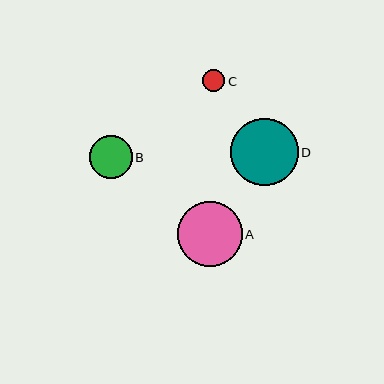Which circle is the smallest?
Circle C is the smallest with a size of approximately 22 pixels.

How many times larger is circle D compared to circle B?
Circle D is approximately 1.6 times the size of circle B.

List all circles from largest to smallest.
From largest to smallest: D, A, B, C.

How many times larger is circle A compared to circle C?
Circle A is approximately 2.9 times the size of circle C.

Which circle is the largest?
Circle D is the largest with a size of approximately 68 pixels.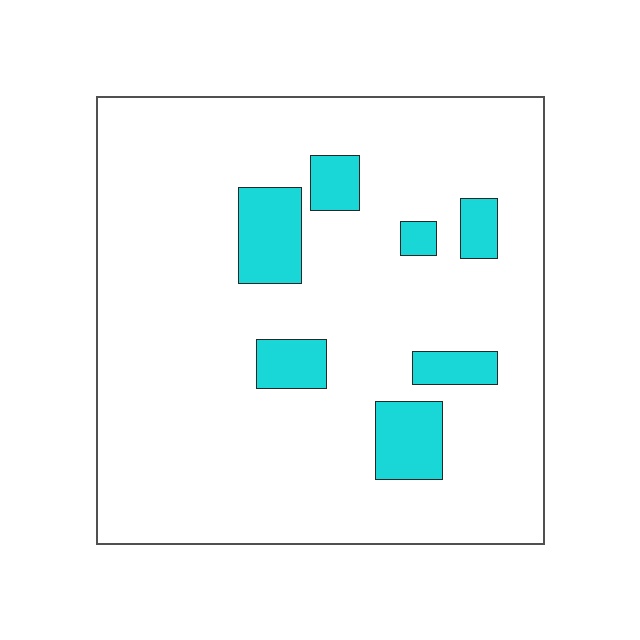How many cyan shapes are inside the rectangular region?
7.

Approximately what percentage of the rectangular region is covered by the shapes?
Approximately 10%.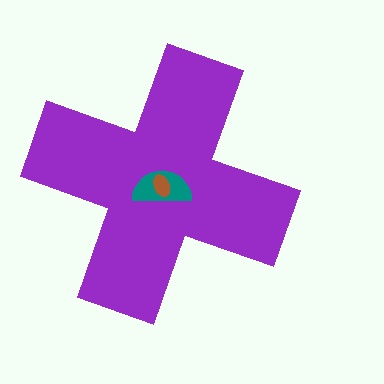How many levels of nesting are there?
3.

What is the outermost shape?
The purple cross.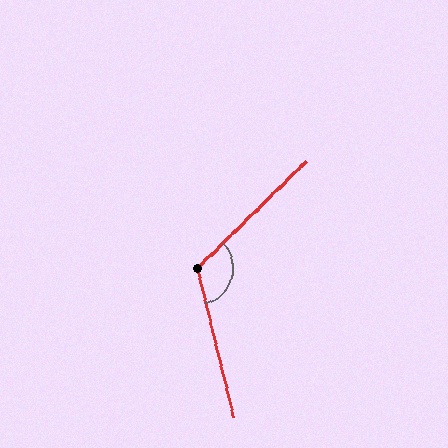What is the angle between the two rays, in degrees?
Approximately 121 degrees.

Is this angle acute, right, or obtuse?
It is obtuse.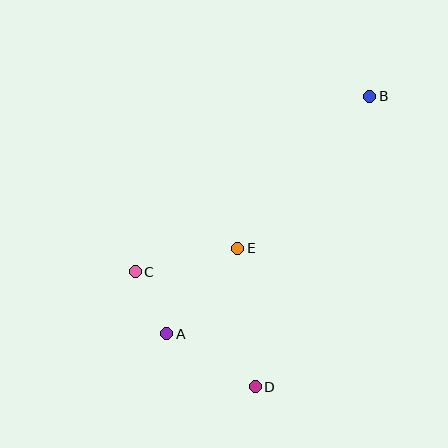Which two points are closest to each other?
Points A and C are closest to each other.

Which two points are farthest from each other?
Points A and B are farthest from each other.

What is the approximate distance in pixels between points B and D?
The distance between B and D is approximately 312 pixels.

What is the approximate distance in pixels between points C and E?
The distance between C and E is approximately 105 pixels.